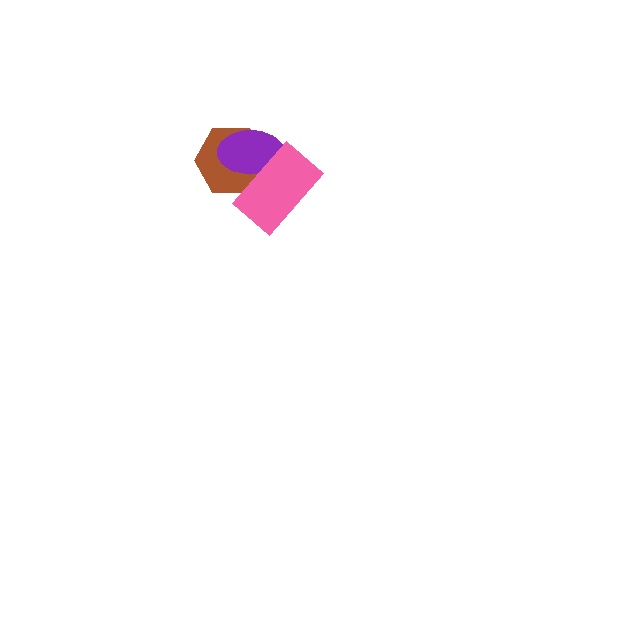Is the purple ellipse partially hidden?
Yes, it is partially covered by another shape.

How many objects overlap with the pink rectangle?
2 objects overlap with the pink rectangle.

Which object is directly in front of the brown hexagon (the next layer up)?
The purple ellipse is directly in front of the brown hexagon.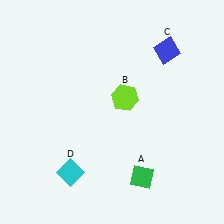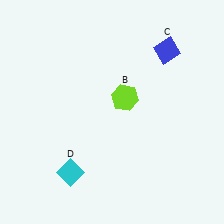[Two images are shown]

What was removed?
The green diamond (A) was removed in Image 2.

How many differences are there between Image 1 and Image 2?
There is 1 difference between the two images.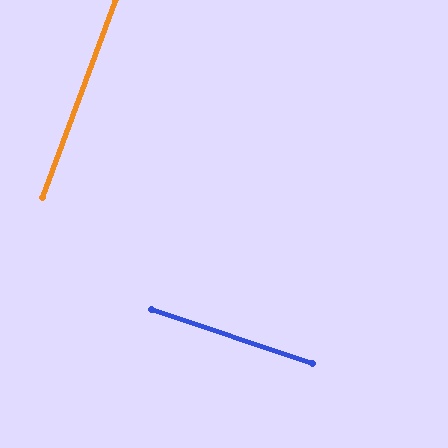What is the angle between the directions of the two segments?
Approximately 88 degrees.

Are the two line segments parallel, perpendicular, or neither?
Perpendicular — they meet at approximately 88°.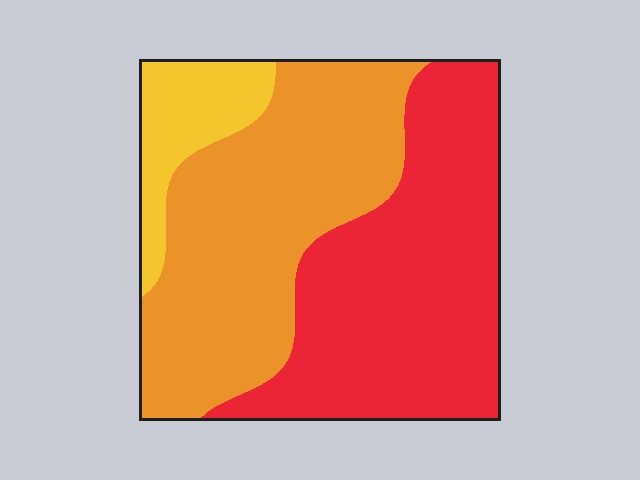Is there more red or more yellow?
Red.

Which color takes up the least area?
Yellow, at roughly 10%.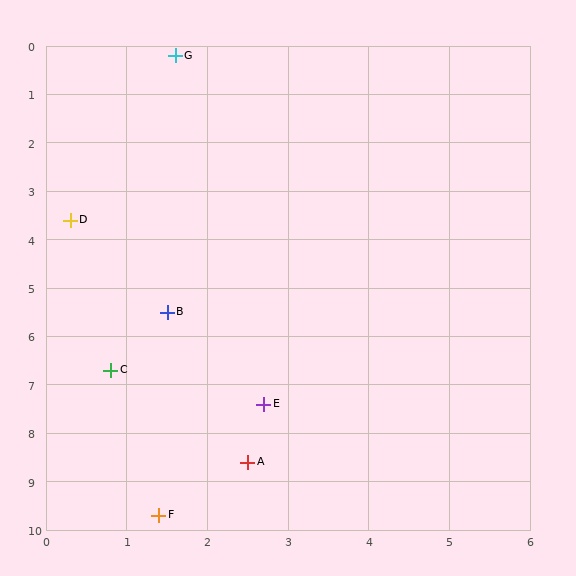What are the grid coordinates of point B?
Point B is at approximately (1.5, 5.5).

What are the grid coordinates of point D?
Point D is at approximately (0.3, 3.6).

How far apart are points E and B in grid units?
Points E and B are about 2.2 grid units apart.